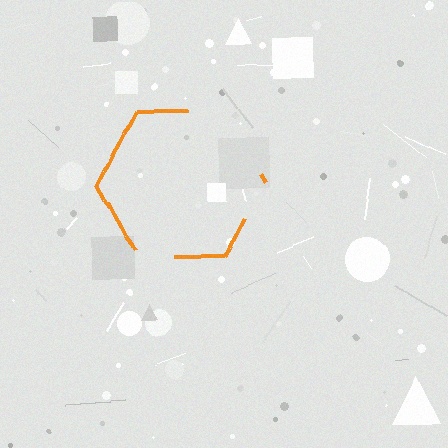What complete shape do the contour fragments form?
The contour fragments form a hexagon.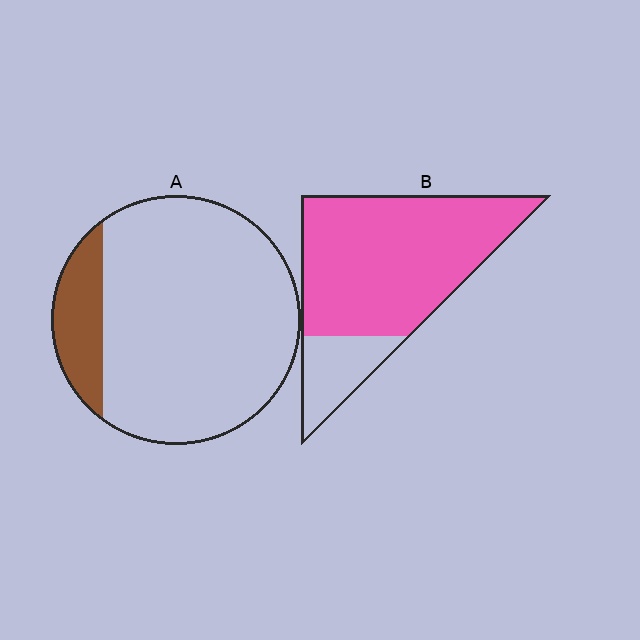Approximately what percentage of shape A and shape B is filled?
A is approximately 15% and B is approximately 80%.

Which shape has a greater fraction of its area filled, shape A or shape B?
Shape B.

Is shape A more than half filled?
No.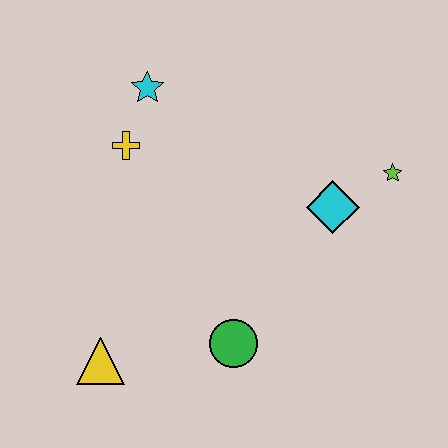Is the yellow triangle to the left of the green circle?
Yes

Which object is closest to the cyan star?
The yellow cross is closest to the cyan star.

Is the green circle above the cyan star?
No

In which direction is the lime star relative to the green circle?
The lime star is above the green circle.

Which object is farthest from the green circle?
The cyan star is farthest from the green circle.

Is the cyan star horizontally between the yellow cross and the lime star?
Yes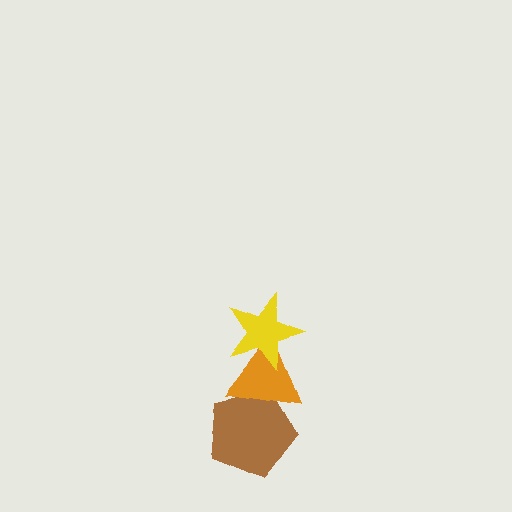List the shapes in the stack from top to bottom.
From top to bottom: the yellow star, the orange triangle, the brown pentagon.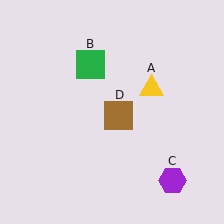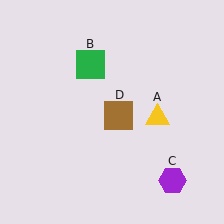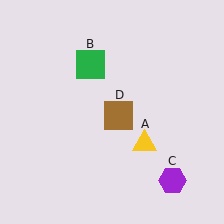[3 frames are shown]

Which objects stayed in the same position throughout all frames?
Green square (object B) and purple hexagon (object C) and brown square (object D) remained stationary.